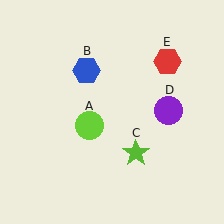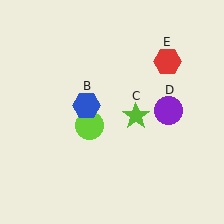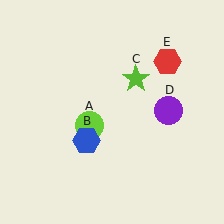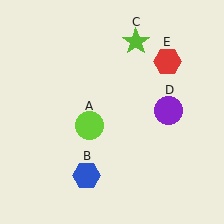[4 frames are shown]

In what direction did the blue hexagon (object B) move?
The blue hexagon (object B) moved down.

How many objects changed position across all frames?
2 objects changed position: blue hexagon (object B), lime star (object C).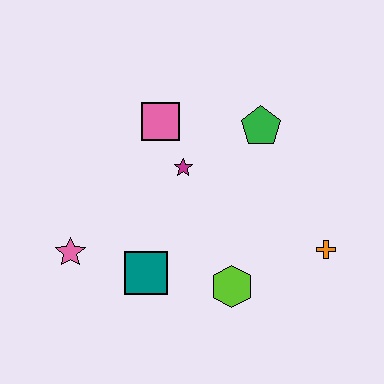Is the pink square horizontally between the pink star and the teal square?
No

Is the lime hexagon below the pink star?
Yes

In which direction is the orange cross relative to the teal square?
The orange cross is to the right of the teal square.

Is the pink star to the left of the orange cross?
Yes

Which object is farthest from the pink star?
The orange cross is farthest from the pink star.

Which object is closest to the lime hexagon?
The teal square is closest to the lime hexagon.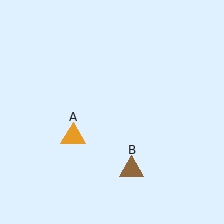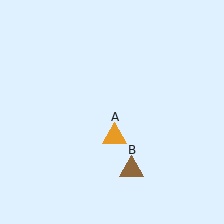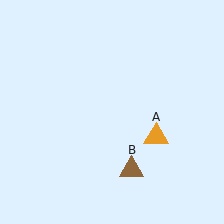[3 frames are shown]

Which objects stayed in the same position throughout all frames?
Brown triangle (object B) remained stationary.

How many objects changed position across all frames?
1 object changed position: orange triangle (object A).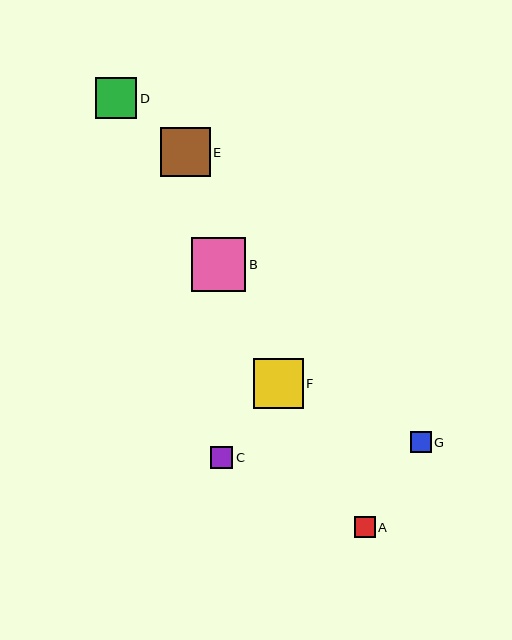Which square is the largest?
Square B is the largest with a size of approximately 54 pixels.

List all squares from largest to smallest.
From largest to smallest: B, E, F, D, C, A, G.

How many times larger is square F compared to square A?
Square F is approximately 2.4 times the size of square A.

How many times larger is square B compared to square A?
Square B is approximately 2.6 times the size of square A.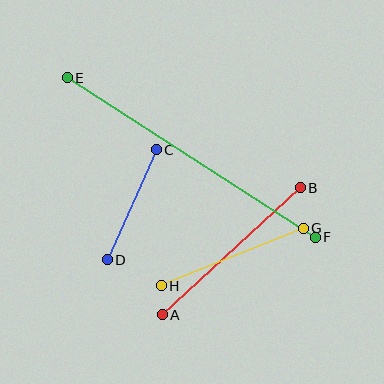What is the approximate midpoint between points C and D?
The midpoint is at approximately (132, 205) pixels.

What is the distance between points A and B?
The distance is approximately 187 pixels.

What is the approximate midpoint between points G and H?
The midpoint is at approximately (232, 257) pixels.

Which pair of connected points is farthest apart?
Points E and F are farthest apart.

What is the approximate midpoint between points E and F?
The midpoint is at approximately (191, 157) pixels.